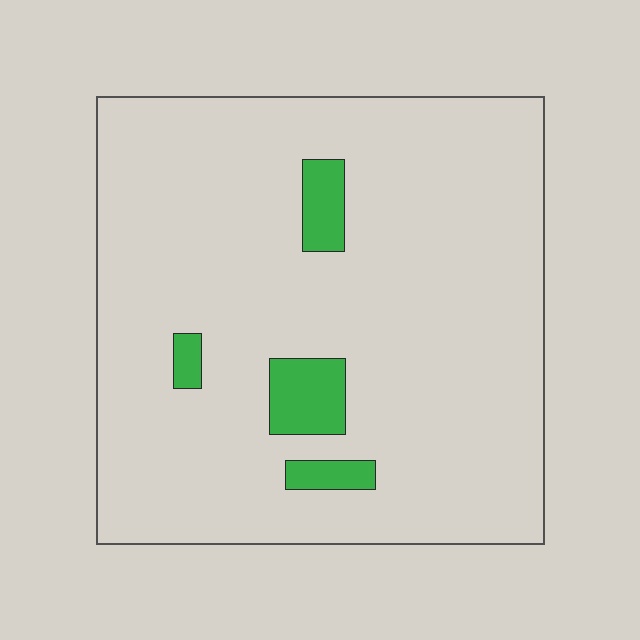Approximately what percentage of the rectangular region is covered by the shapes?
Approximately 5%.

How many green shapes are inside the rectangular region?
4.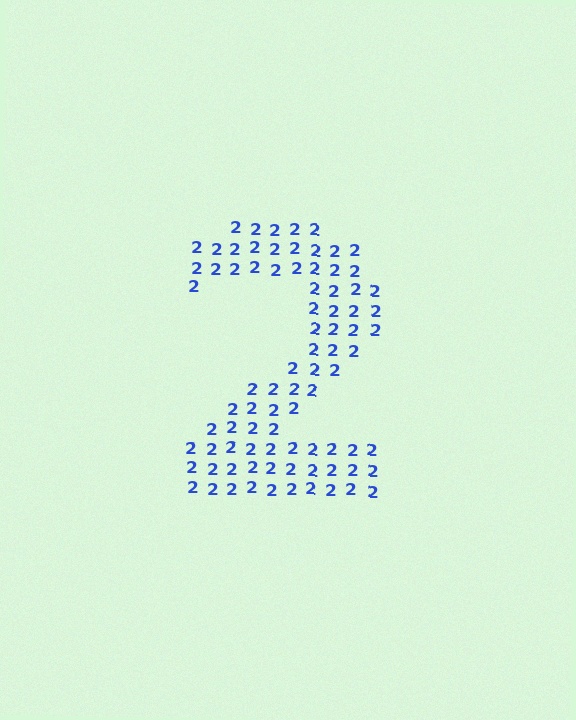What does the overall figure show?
The overall figure shows the digit 2.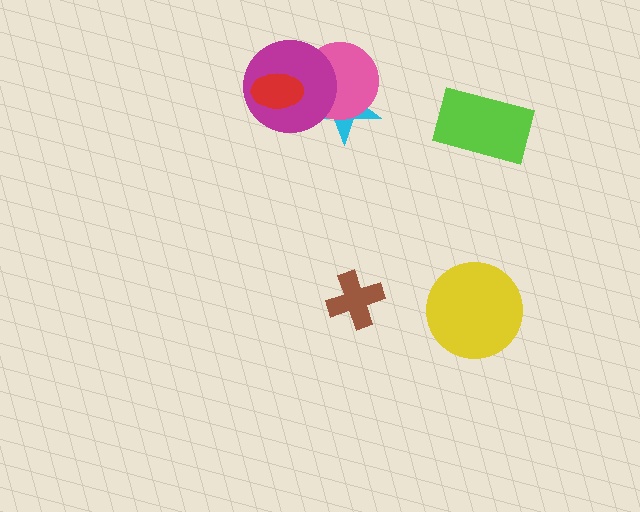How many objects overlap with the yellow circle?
0 objects overlap with the yellow circle.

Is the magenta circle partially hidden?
Yes, it is partially covered by another shape.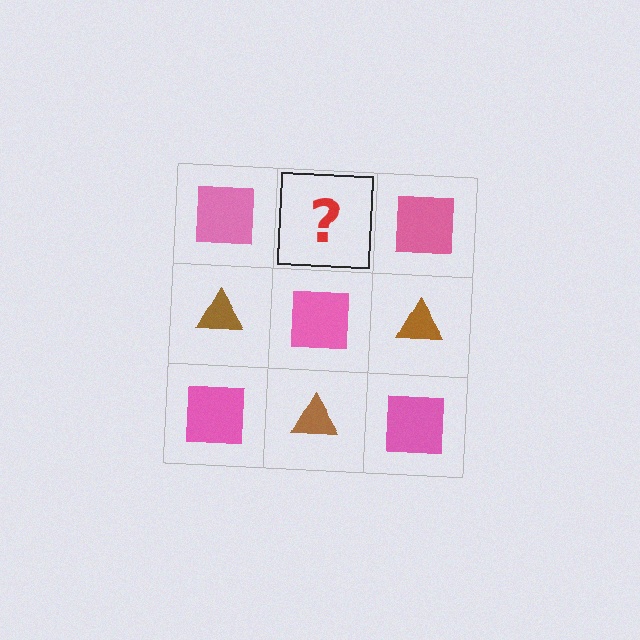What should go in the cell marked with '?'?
The missing cell should contain a brown triangle.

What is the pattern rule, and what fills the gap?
The rule is that it alternates pink square and brown triangle in a checkerboard pattern. The gap should be filled with a brown triangle.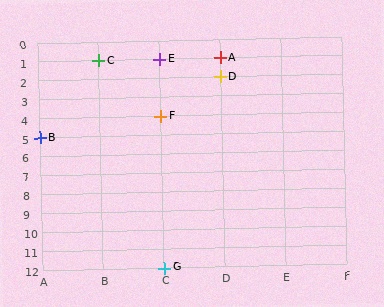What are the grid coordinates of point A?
Point A is at grid coordinates (D, 1).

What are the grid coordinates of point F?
Point F is at grid coordinates (C, 4).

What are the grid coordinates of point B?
Point B is at grid coordinates (A, 5).